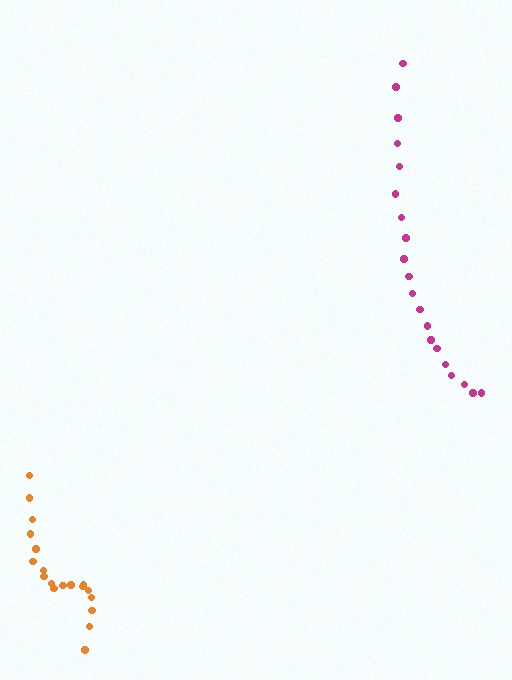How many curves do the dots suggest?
There are 2 distinct paths.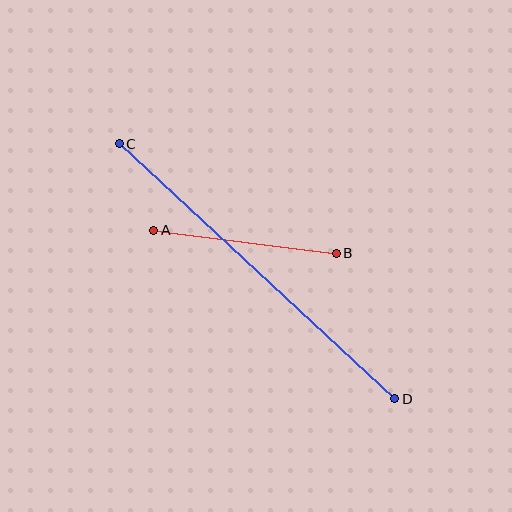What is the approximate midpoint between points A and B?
The midpoint is at approximately (245, 242) pixels.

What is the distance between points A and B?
The distance is approximately 184 pixels.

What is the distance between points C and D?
The distance is approximately 376 pixels.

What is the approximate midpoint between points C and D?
The midpoint is at approximately (257, 271) pixels.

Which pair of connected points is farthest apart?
Points C and D are farthest apart.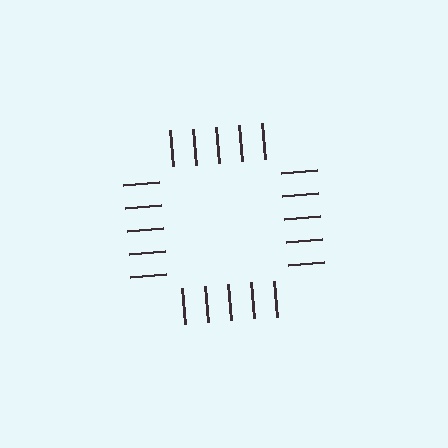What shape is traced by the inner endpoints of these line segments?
An illusory square — the line segments terminate on its edges but no continuous stroke is drawn.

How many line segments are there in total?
20 — 5 along each of the 4 edges.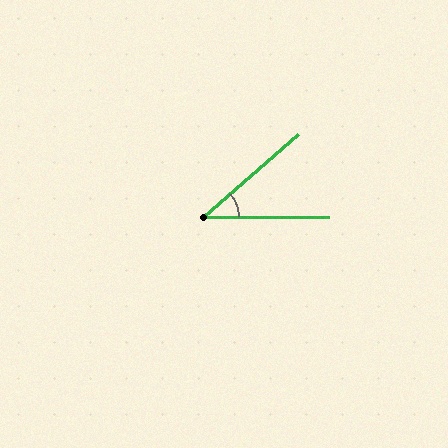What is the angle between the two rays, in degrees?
Approximately 41 degrees.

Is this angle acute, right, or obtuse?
It is acute.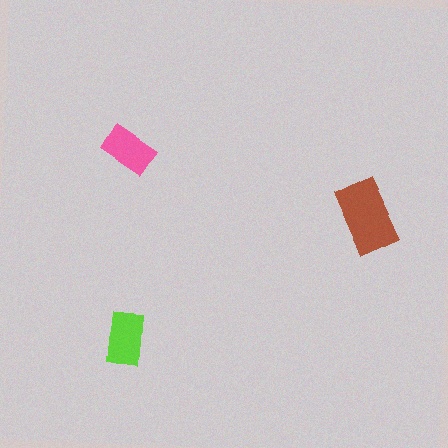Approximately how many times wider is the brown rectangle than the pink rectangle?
About 1.5 times wider.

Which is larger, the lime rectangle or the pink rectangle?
The lime one.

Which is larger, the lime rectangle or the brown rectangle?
The brown one.